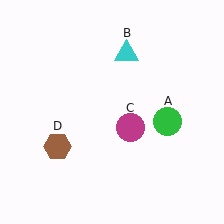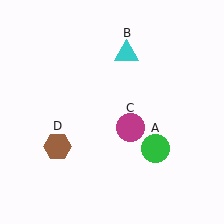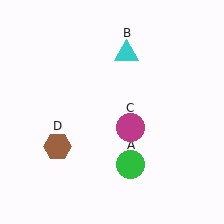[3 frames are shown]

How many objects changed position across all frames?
1 object changed position: green circle (object A).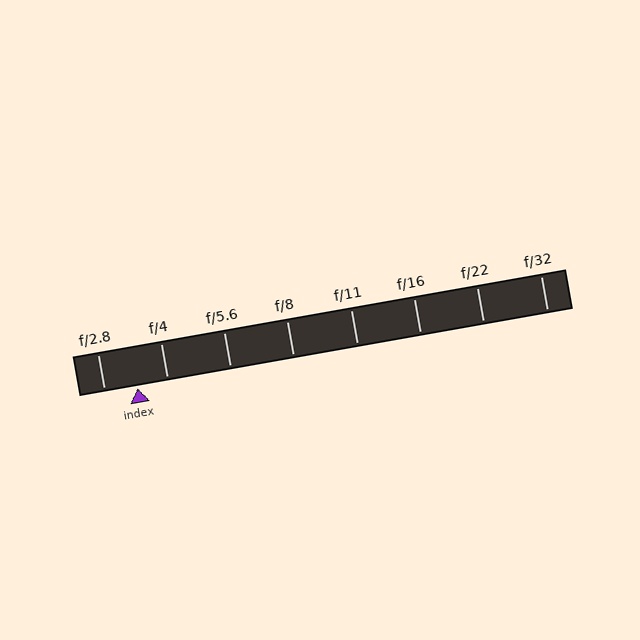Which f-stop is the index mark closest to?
The index mark is closest to f/4.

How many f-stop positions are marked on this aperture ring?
There are 8 f-stop positions marked.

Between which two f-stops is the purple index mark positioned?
The index mark is between f/2.8 and f/4.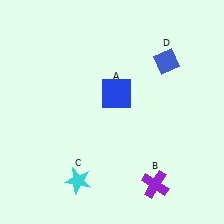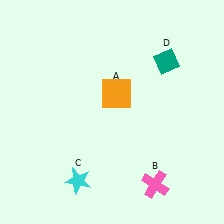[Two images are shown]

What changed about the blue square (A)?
In Image 1, A is blue. In Image 2, it changed to orange.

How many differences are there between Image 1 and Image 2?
There are 3 differences between the two images.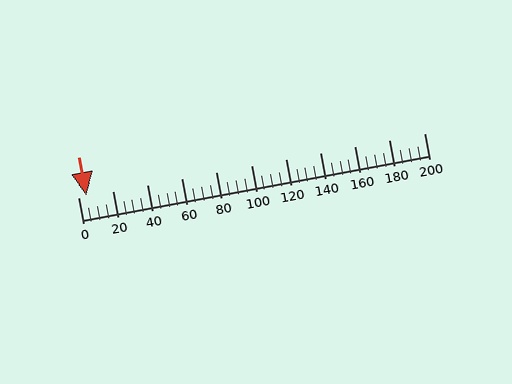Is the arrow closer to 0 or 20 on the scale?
The arrow is closer to 0.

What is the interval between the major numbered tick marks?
The major tick marks are spaced 20 units apart.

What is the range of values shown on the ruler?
The ruler shows values from 0 to 200.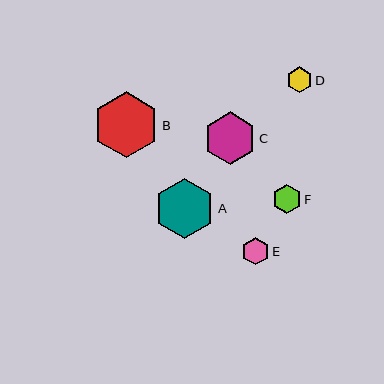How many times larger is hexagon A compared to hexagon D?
Hexagon A is approximately 2.3 times the size of hexagon D.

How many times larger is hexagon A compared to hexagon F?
Hexagon A is approximately 2.1 times the size of hexagon F.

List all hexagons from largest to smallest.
From largest to smallest: B, A, C, F, E, D.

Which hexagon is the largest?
Hexagon B is the largest with a size of approximately 66 pixels.